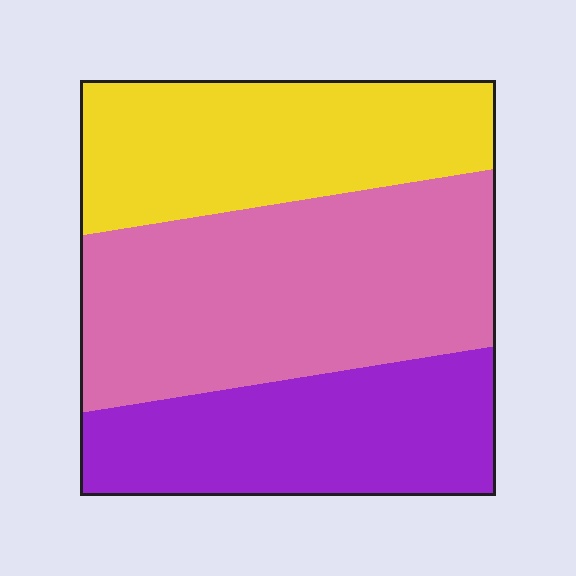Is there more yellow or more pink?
Pink.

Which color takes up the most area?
Pink, at roughly 45%.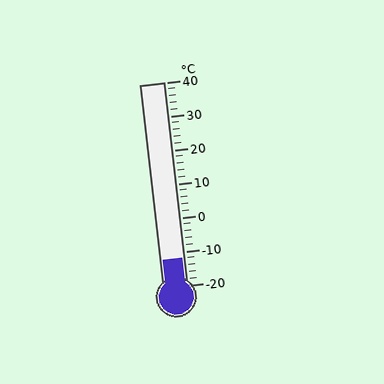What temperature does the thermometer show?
The thermometer shows approximately -12°C.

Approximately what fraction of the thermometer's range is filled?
The thermometer is filled to approximately 15% of its range.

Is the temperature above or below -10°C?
The temperature is below -10°C.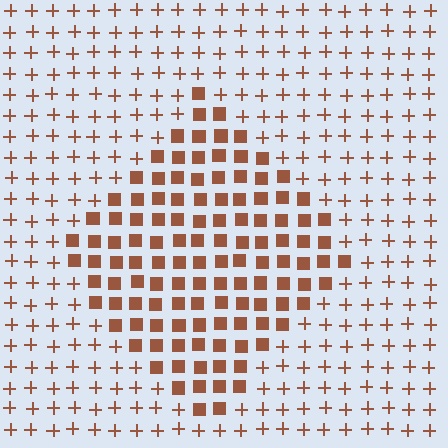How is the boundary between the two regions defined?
The boundary is defined by a change in element shape: squares inside vs. plus signs outside. All elements share the same color and spacing.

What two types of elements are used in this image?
The image uses squares inside the diamond region and plus signs outside it.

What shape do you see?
I see a diamond.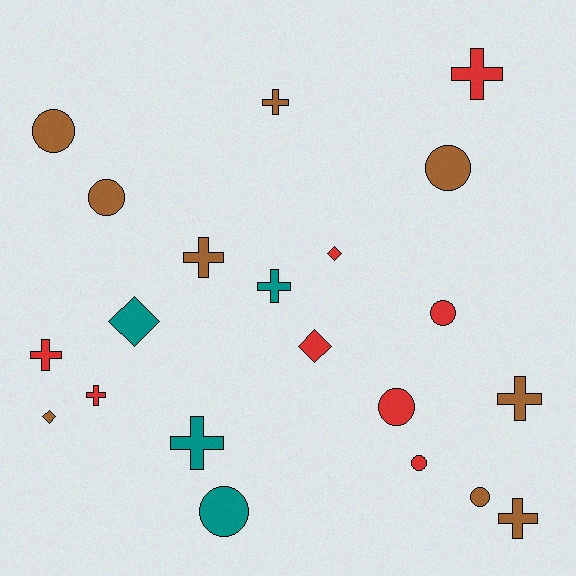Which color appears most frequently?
Brown, with 9 objects.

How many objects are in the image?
There are 21 objects.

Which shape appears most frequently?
Cross, with 9 objects.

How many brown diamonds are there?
There is 1 brown diamond.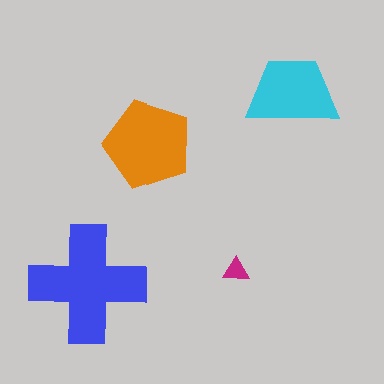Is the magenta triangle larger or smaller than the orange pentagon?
Smaller.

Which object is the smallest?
The magenta triangle.